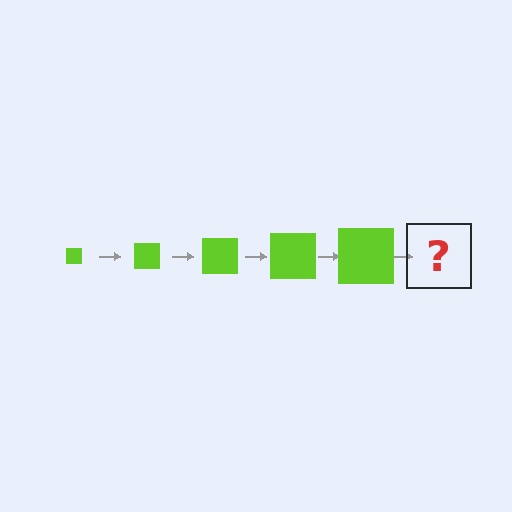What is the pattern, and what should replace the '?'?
The pattern is that the square gets progressively larger each step. The '?' should be a lime square, larger than the previous one.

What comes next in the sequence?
The next element should be a lime square, larger than the previous one.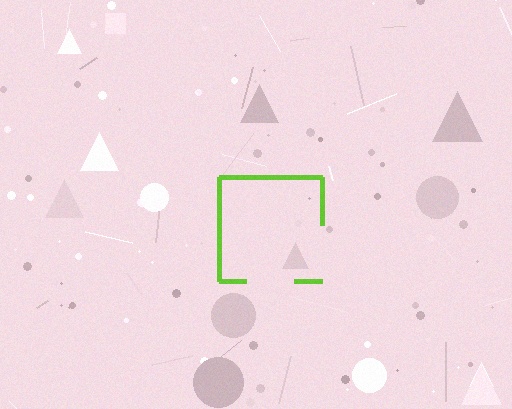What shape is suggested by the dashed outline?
The dashed outline suggests a square.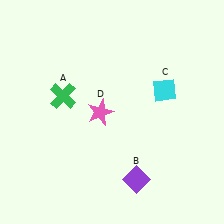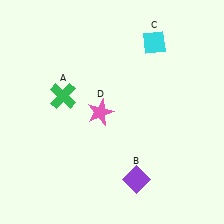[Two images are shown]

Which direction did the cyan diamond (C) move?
The cyan diamond (C) moved up.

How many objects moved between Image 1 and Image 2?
1 object moved between the two images.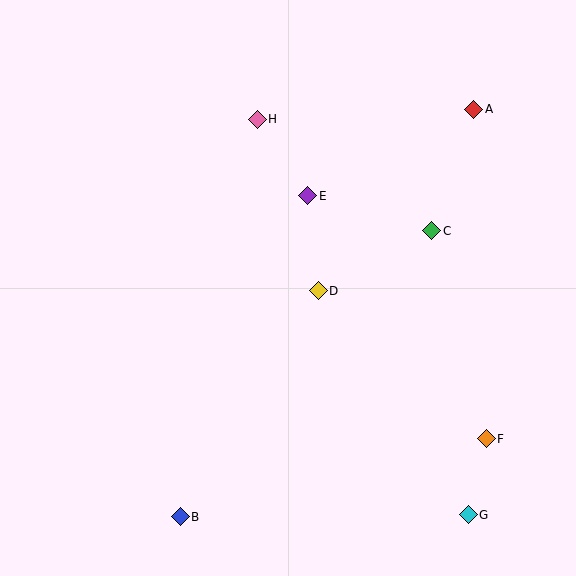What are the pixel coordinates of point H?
Point H is at (257, 119).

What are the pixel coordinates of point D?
Point D is at (318, 291).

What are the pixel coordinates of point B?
Point B is at (180, 517).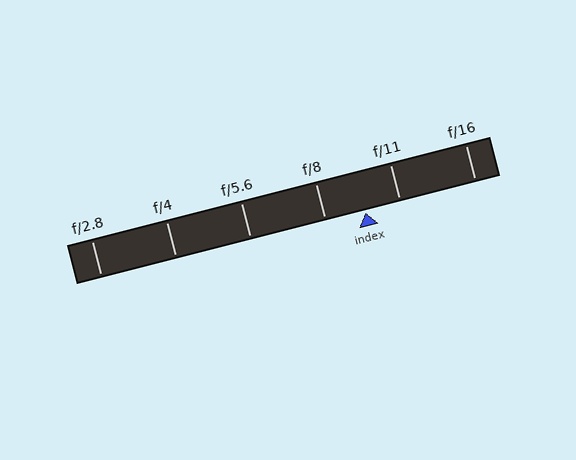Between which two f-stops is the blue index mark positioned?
The index mark is between f/8 and f/11.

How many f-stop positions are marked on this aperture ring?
There are 6 f-stop positions marked.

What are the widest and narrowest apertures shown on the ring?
The widest aperture shown is f/2.8 and the narrowest is f/16.